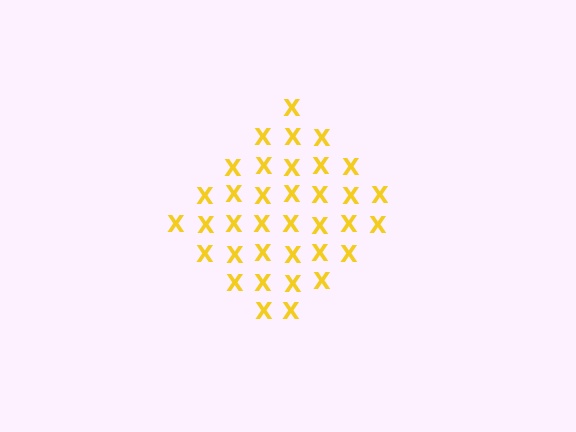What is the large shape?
The large shape is a diamond.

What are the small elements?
The small elements are letter X's.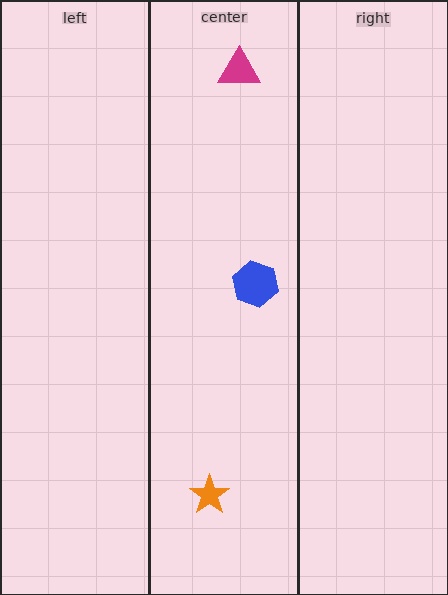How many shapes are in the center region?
3.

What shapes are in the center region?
The blue hexagon, the magenta triangle, the orange star.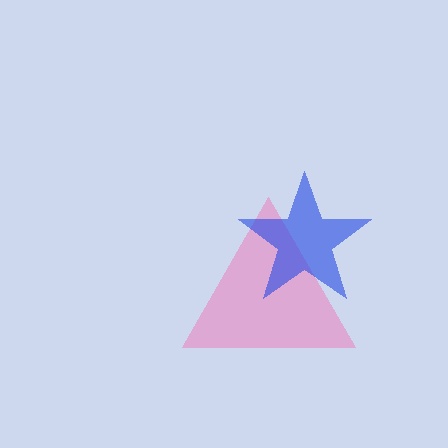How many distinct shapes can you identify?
There are 2 distinct shapes: a pink triangle, a blue star.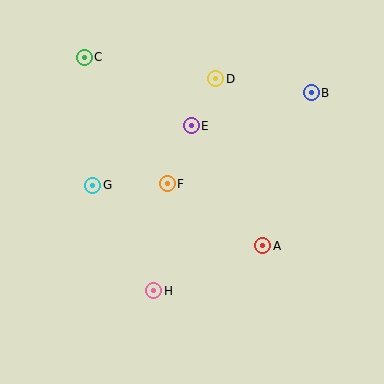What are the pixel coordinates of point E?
Point E is at (191, 126).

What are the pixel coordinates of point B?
Point B is at (311, 93).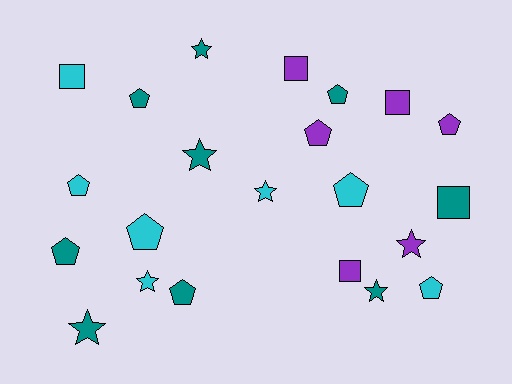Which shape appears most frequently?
Pentagon, with 10 objects.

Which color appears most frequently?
Teal, with 9 objects.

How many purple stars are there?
There is 1 purple star.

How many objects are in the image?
There are 22 objects.